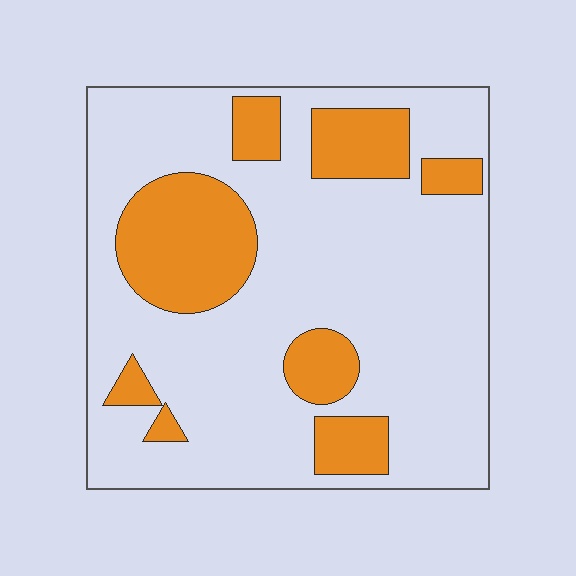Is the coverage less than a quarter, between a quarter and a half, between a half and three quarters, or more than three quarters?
Less than a quarter.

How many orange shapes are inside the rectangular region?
8.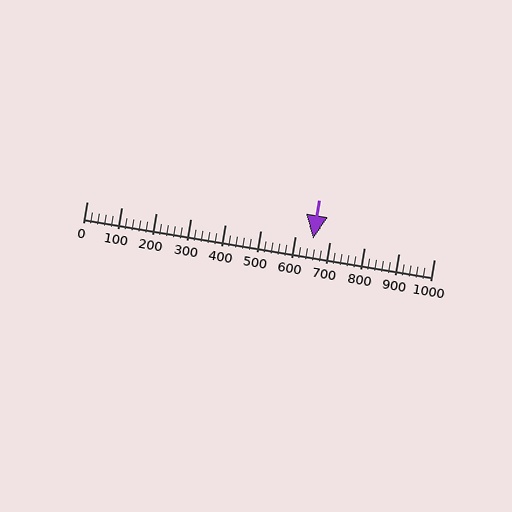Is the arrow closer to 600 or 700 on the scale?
The arrow is closer to 700.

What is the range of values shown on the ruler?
The ruler shows values from 0 to 1000.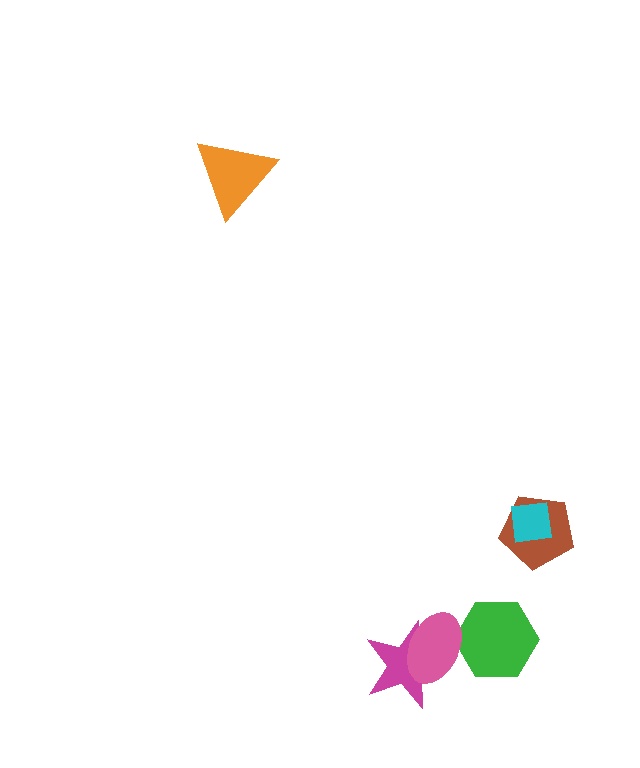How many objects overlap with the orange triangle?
0 objects overlap with the orange triangle.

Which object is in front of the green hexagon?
The pink ellipse is in front of the green hexagon.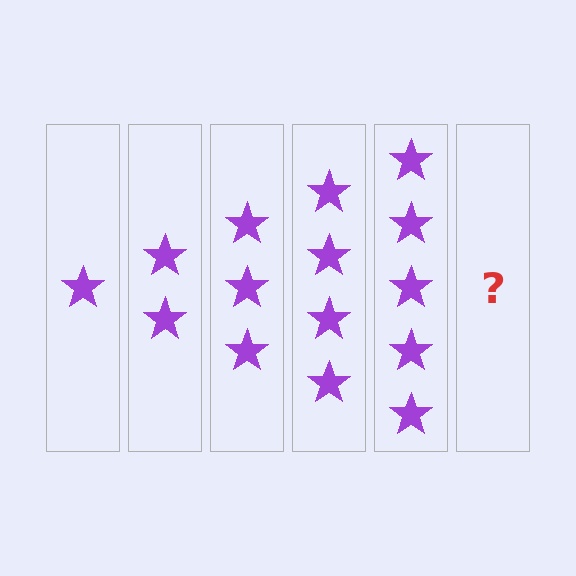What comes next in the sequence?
The next element should be 6 stars.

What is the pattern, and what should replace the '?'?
The pattern is that each step adds one more star. The '?' should be 6 stars.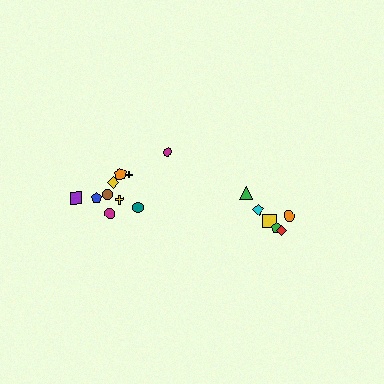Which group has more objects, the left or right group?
The left group.